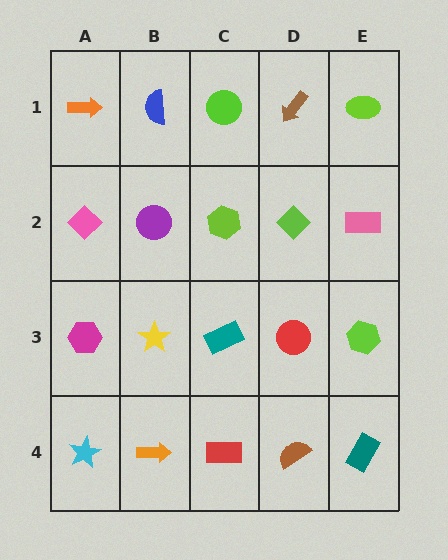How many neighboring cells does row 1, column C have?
3.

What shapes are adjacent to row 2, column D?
A brown arrow (row 1, column D), a red circle (row 3, column D), a lime hexagon (row 2, column C), a pink rectangle (row 2, column E).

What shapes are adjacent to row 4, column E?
A lime hexagon (row 3, column E), a brown semicircle (row 4, column D).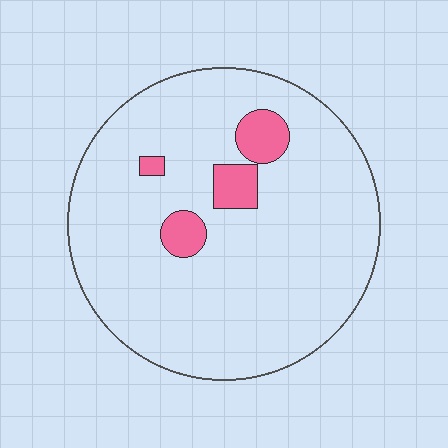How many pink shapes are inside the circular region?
4.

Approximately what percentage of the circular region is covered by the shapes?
Approximately 10%.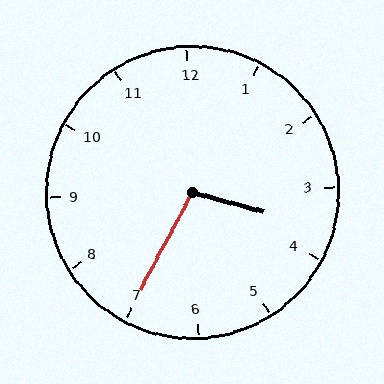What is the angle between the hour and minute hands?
Approximately 102 degrees.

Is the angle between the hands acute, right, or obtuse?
It is obtuse.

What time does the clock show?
3:35.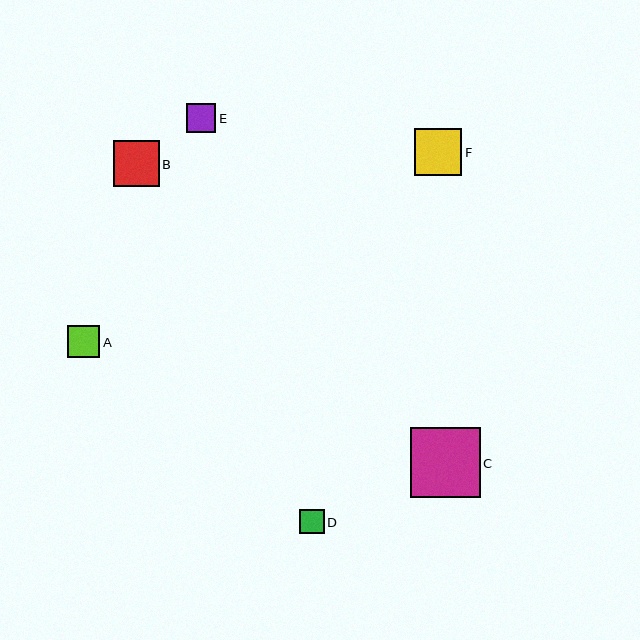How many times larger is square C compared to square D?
Square C is approximately 2.9 times the size of square D.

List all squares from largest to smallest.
From largest to smallest: C, F, B, A, E, D.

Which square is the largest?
Square C is the largest with a size of approximately 70 pixels.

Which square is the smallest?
Square D is the smallest with a size of approximately 24 pixels.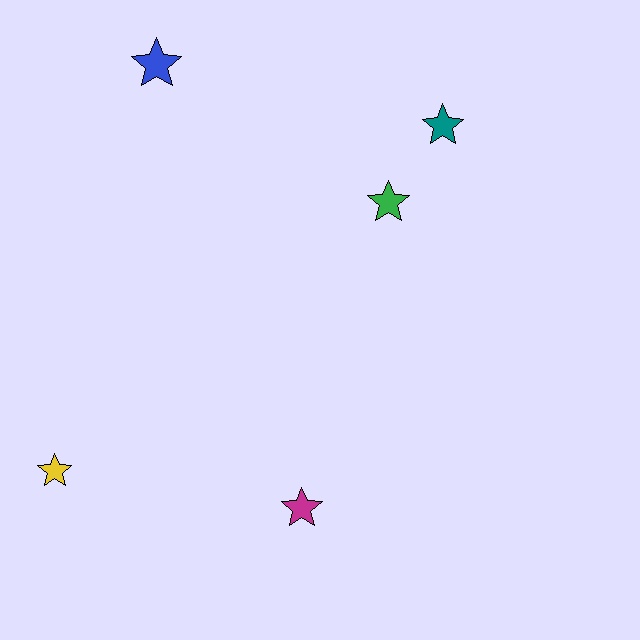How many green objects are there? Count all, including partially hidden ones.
There is 1 green object.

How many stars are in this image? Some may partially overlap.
There are 5 stars.